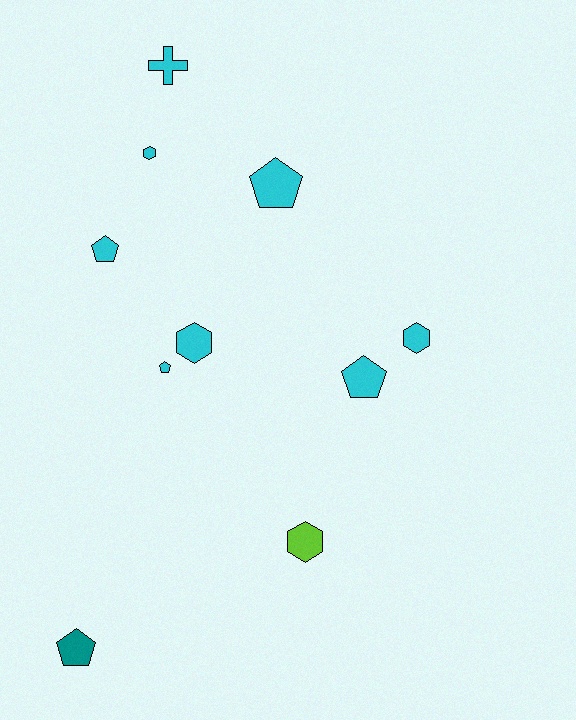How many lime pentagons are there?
There are no lime pentagons.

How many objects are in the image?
There are 10 objects.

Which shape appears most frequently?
Pentagon, with 5 objects.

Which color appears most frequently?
Cyan, with 8 objects.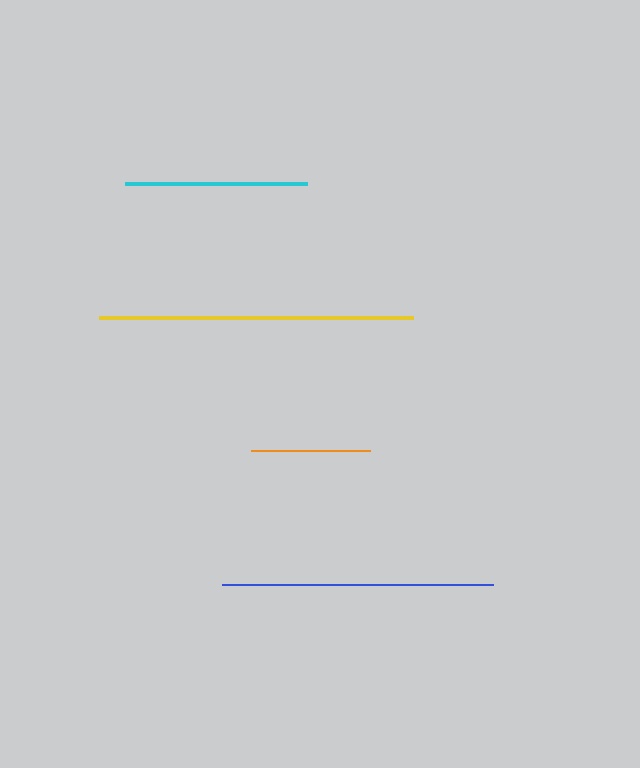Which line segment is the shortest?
The orange line is the shortest at approximately 119 pixels.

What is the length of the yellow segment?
The yellow segment is approximately 314 pixels long.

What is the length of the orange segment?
The orange segment is approximately 119 pixels long.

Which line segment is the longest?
The yellow line is the longest at approximately 314 pixels.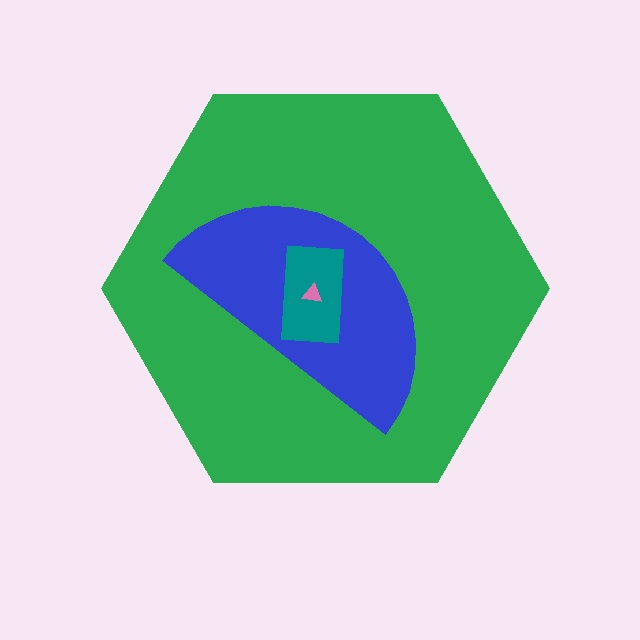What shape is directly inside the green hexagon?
The blue semicircle.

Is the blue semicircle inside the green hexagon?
Yes.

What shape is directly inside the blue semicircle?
The teal rectangle.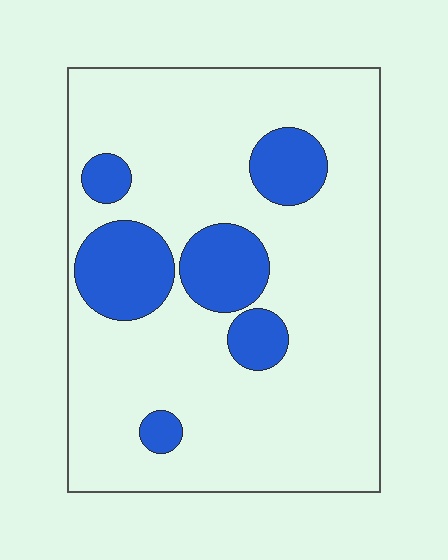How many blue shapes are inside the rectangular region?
6.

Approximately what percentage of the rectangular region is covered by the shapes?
Approximately 20%.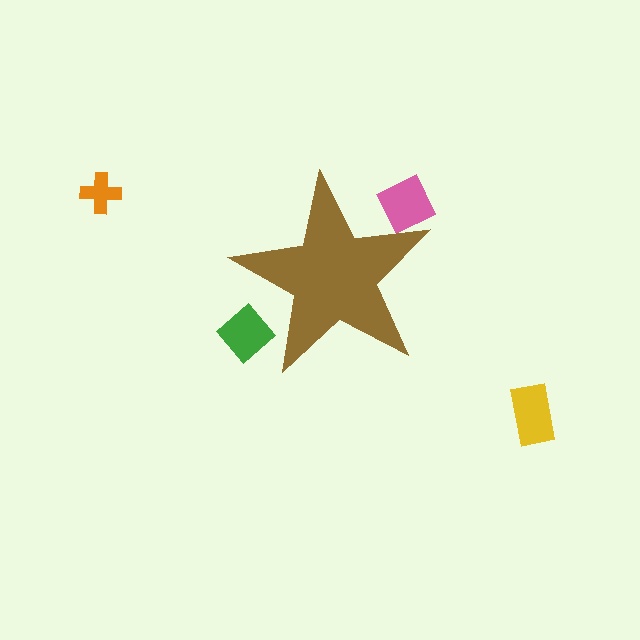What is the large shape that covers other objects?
A brown star.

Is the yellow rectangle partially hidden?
No, the yellow rectangle is fully visible.